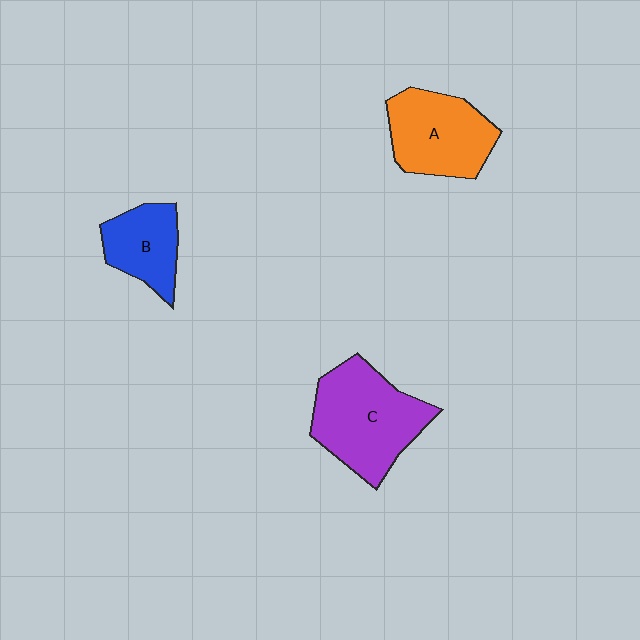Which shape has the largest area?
Shape C (purple).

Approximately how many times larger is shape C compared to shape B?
Approximately 1.8 times.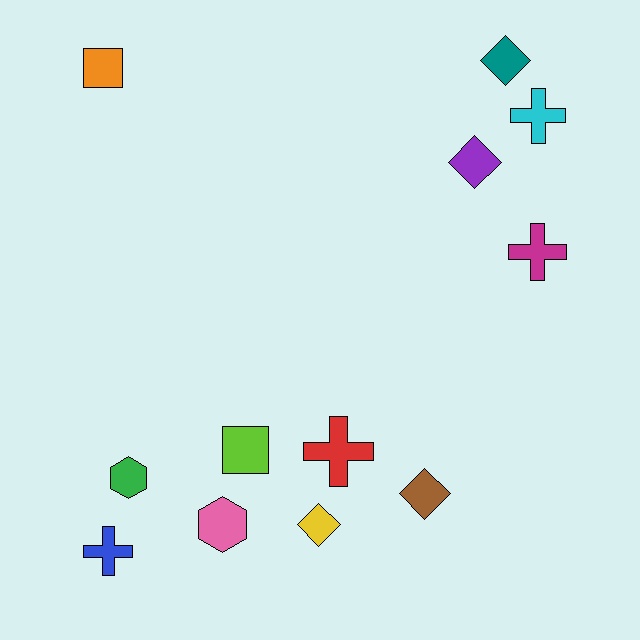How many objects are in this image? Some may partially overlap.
There are 12 objects.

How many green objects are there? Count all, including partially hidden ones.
There is 1 green object.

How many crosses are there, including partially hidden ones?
There are 4 crosses.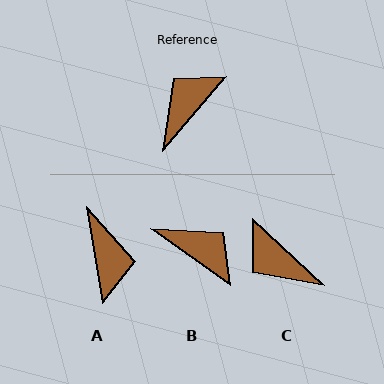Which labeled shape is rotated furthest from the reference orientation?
A, about 130 degrees away.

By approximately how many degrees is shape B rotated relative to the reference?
Approximately 85 degrees clockwise.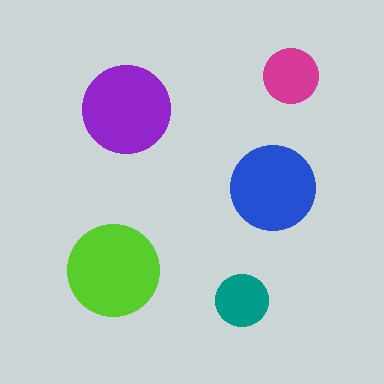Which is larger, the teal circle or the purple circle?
The purple one.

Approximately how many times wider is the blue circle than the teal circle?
About 1.5 times wider.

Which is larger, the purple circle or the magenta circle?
The purple one.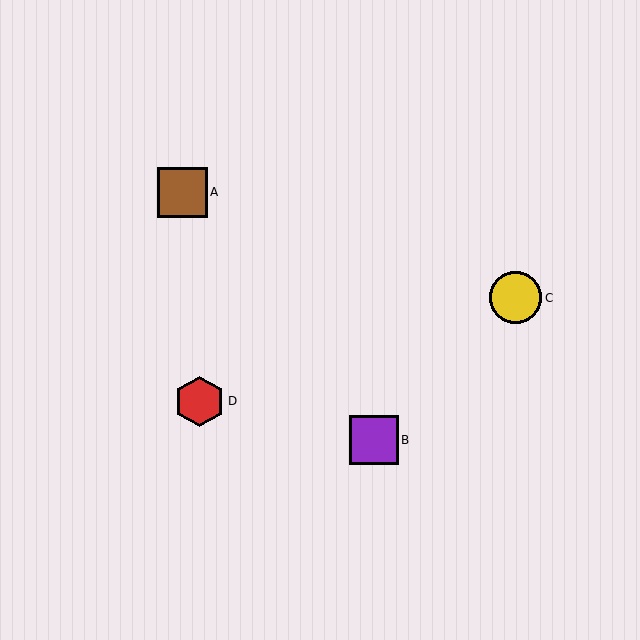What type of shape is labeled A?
Shape A is a brown square.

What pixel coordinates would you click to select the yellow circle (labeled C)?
Click at (516, 298) to select the yellow circle C.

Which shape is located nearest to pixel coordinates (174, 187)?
The brown square (labeled A) at (182, 192) is nearest to that location.